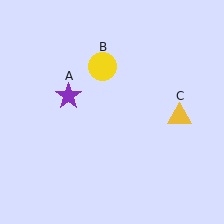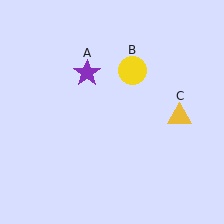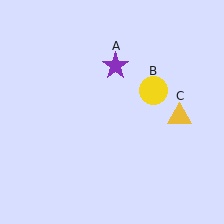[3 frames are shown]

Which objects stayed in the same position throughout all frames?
Yellow triangle (object C) remained stationary.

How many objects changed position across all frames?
2 objects changed position: purple star (object A), yellow circle (object B).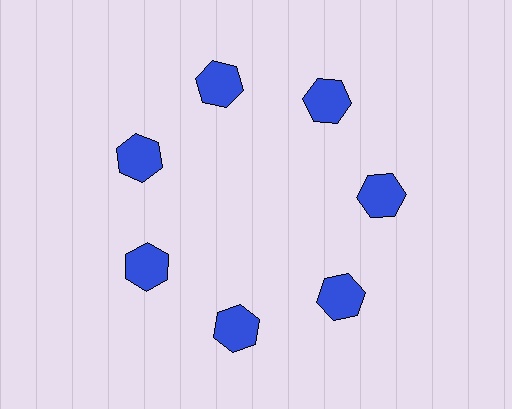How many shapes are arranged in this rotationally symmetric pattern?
There are 7 shapes, arranged in 7 groups of 1.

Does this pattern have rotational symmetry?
Yes, this pattern has 7-fold rotational symmetry. It looks the same after rotating 51 degrees around the center.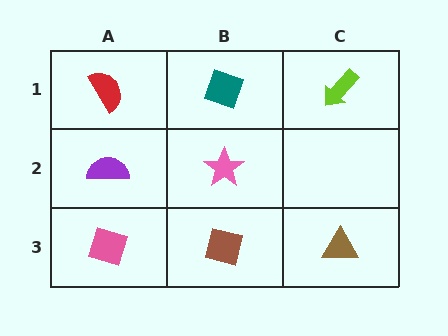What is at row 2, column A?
A purple semicircle.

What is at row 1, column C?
A lime arrow.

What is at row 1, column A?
A red semicircle.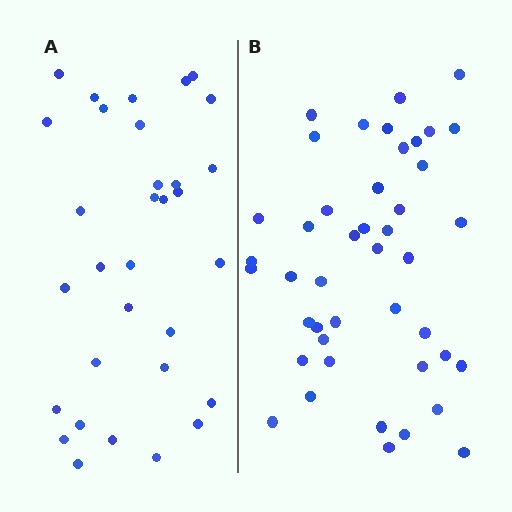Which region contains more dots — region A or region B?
Region B (the right region) has more dots.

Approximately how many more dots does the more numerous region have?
Region B has roughly 12 or so more dots than region A.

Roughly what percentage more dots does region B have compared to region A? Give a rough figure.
About 40% more.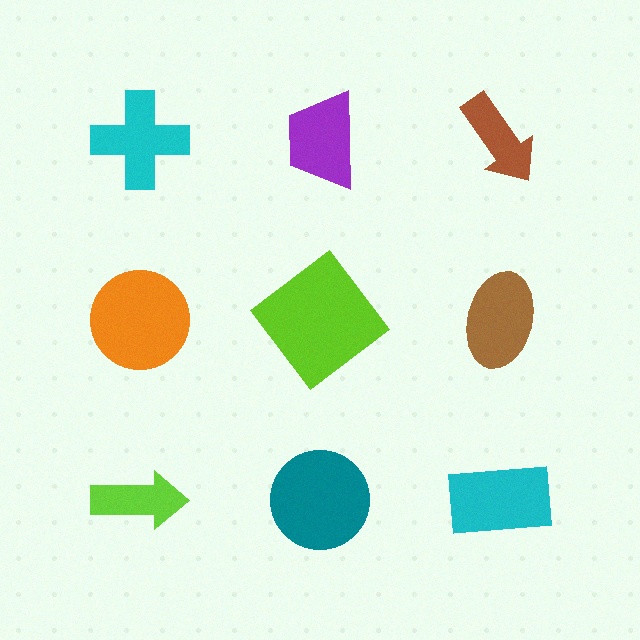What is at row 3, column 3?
A cyan rectangle.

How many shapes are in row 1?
3 shapes.